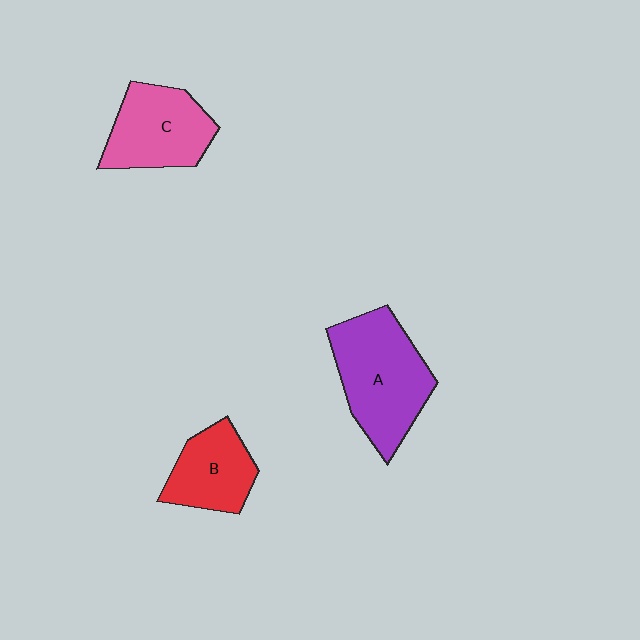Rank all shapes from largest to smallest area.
From largest to smallest: A (purple), C (pink), B (red).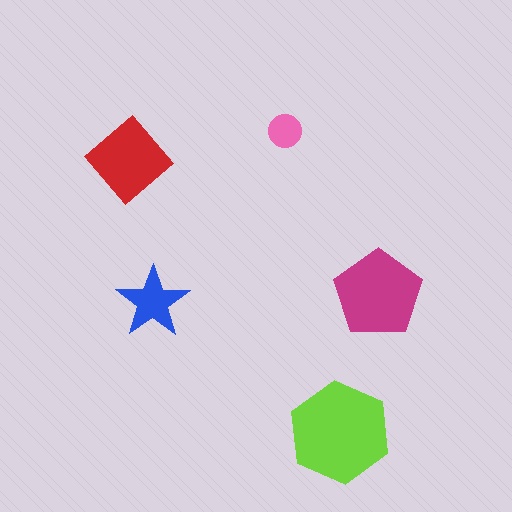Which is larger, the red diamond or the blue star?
The red diamond.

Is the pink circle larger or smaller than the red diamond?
Smaller.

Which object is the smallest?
The pink circle.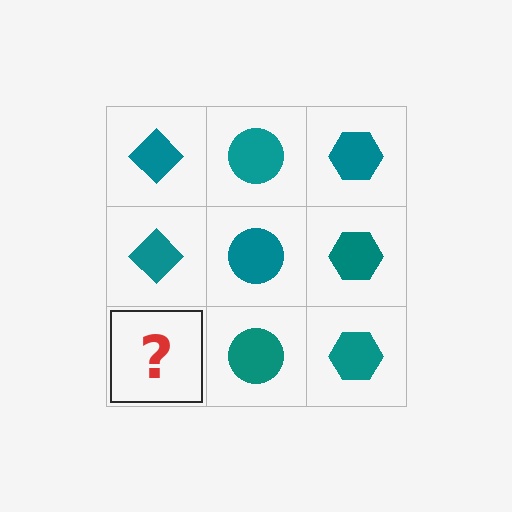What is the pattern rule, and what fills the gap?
The rule is that each column has a consistent shape. The gap should be filled with a teal diamond.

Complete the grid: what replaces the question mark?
The question mark should be replaced with a teal diamond.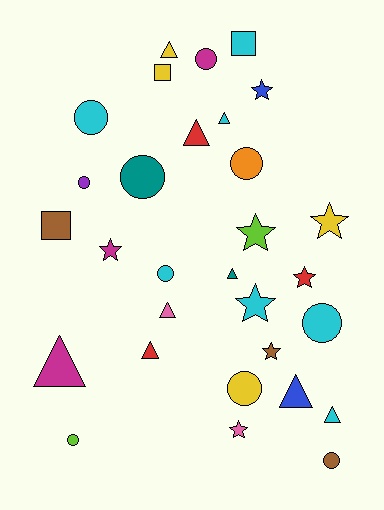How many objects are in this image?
There are 30 objects.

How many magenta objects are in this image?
There are 3 magenta objects.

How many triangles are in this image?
There are 9 triangles.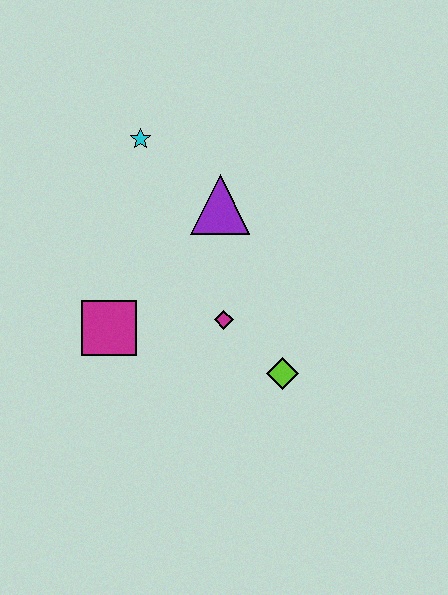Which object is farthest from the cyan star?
The lime diamond is farthest from the cyan star.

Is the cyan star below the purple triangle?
No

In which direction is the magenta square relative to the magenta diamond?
The magenta square is to the left of the magenta diamond.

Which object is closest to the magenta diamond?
The lime diamond is closest to the magenta diamond.